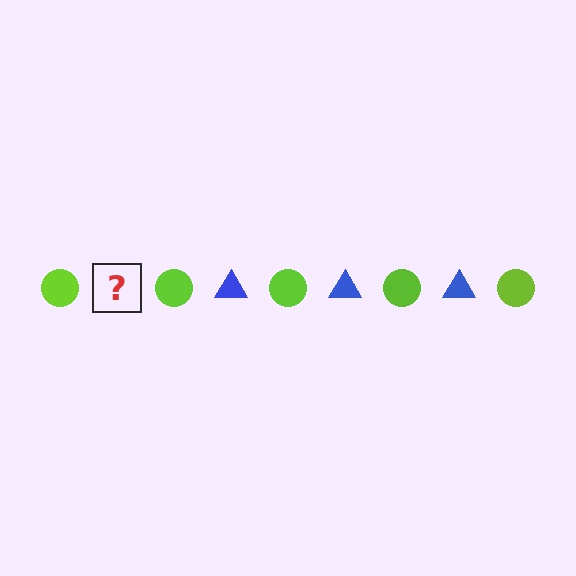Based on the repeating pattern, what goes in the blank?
The blank should be a blue triangle.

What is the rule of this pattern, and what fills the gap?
The rule is that the pattern alternates between lime circle and blue triangle. The gap should be filled with a blue triangle.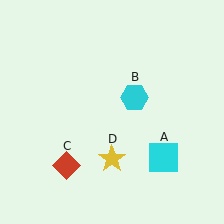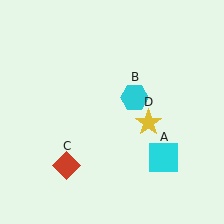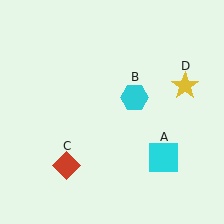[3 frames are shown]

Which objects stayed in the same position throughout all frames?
Cyan square (object A) and cyan hexagon (object B) and red diamond (object C) remained stationary.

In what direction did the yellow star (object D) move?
The yellow star (object D) moved up and to the right.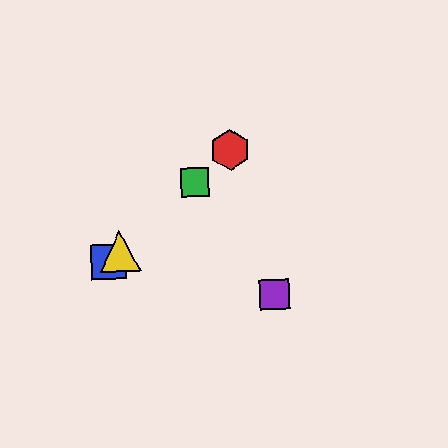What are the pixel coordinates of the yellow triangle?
The yellow triangle is at (120, 251).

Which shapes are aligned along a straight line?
The red hexagon, the blue square, the green square, the yellow triangle are aligned along a straight line.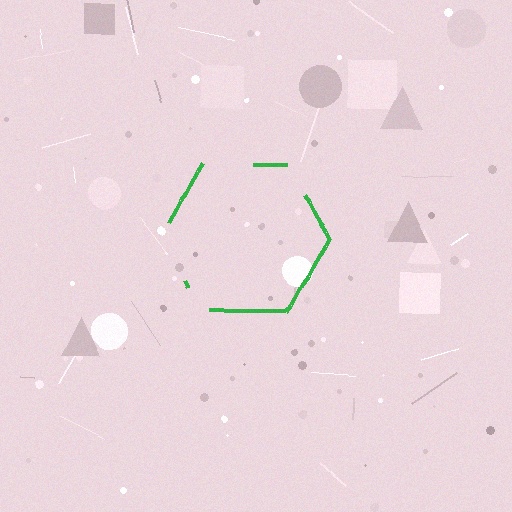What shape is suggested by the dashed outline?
The dashed outline suggests a hexagon.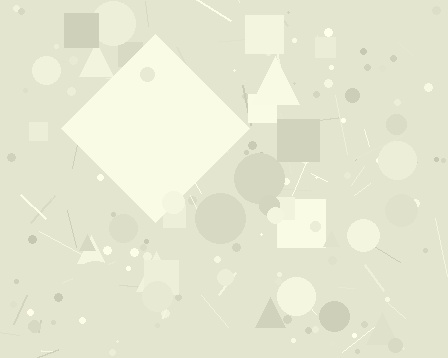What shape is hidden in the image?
A diamond is hidden in the image.